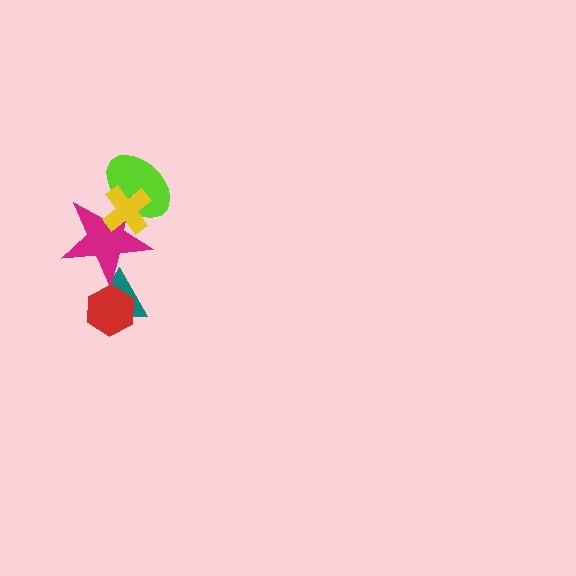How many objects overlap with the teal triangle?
2 objects overlap with the teal triangle.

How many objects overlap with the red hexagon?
1 object overlaps with the red hexagon.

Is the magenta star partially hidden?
Yes, it is partially covered by another shape.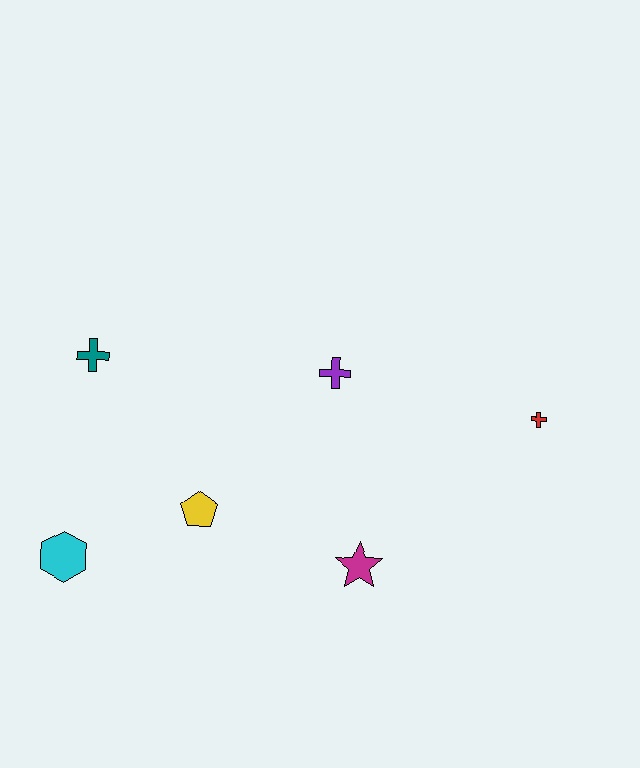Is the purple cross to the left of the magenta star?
Yes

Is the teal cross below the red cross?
No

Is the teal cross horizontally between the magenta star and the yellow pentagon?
No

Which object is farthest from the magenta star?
The teal cross is farthest from the magenta star.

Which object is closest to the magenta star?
The yellow pentagon is closest to the magenta star.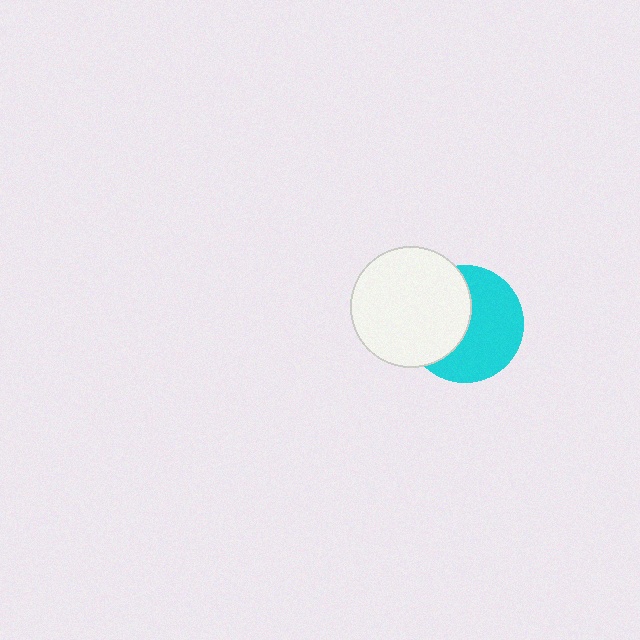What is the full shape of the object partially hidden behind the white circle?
The partially hidden object is a cyan circle.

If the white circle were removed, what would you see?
You would see the complete cyan circle.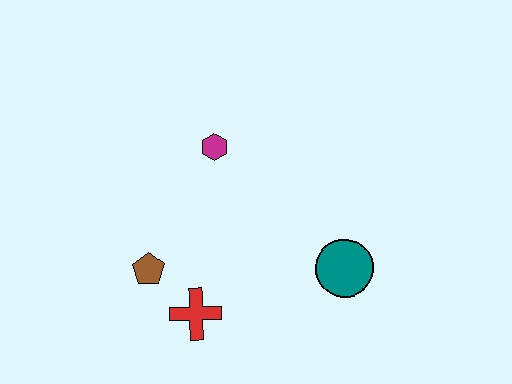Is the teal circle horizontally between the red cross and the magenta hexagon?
No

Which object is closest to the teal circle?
The red cross is closest to the teal circle.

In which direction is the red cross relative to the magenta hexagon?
The red cross is below the magenta hexagon.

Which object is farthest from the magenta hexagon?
The teal circle is farthest from the magenta hexagon.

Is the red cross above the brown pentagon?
No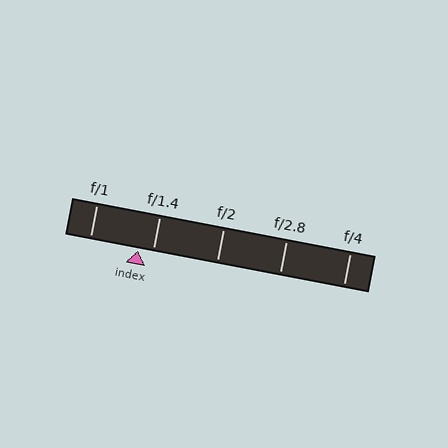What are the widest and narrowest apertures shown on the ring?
The widest aperture shown is f/1 and the narrowest is f/4.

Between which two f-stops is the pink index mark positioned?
The index mark is between f/1 and f/1.4.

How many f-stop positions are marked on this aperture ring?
There are 5 f-stop positions marked.